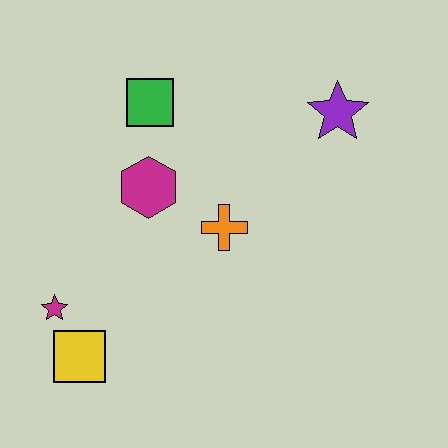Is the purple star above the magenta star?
Yes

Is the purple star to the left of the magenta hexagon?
No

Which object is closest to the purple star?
The orange cross is closest to the purple star.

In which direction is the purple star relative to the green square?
The purple star is to the right of the green square.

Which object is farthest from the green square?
The yellow square is farthest from the green square.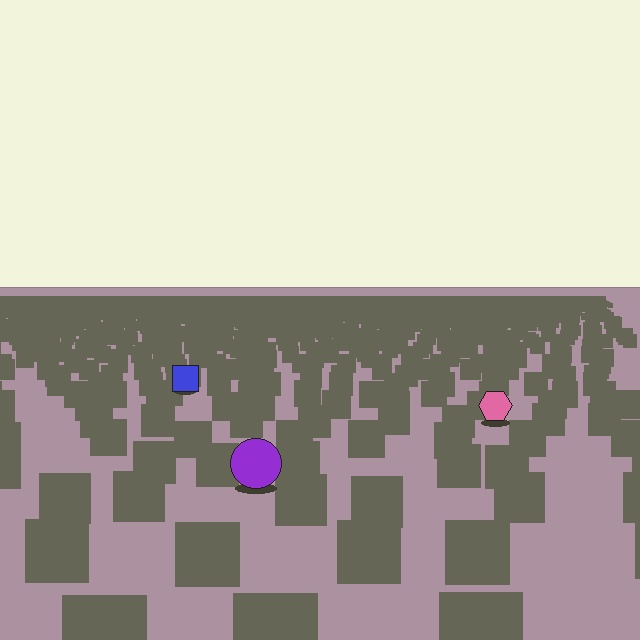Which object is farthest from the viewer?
The blue square is farthest from the viewer. It appears smaller and the ground texture around it is denser.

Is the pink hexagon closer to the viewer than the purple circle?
No. The purple circle is closer — you can tell from the texture gradient: the ground texture is coarser near it.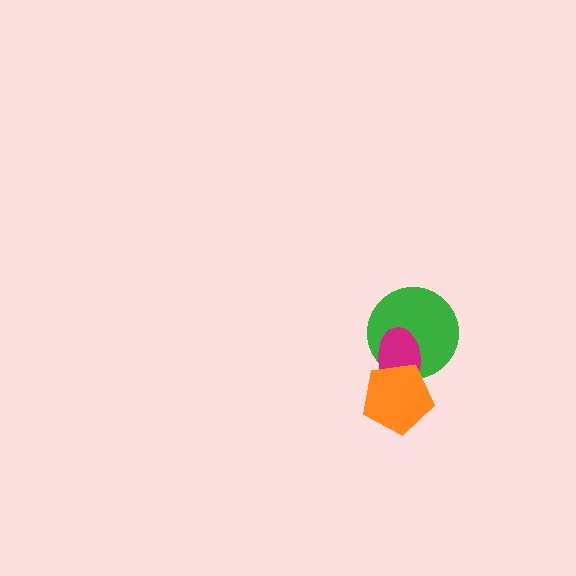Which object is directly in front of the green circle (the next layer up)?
The magenta ellipse is directly in front of the green circle.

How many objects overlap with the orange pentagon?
2 objects overlap with the orange pentagon.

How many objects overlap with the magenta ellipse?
2 objects overlap with the magenta ellipse.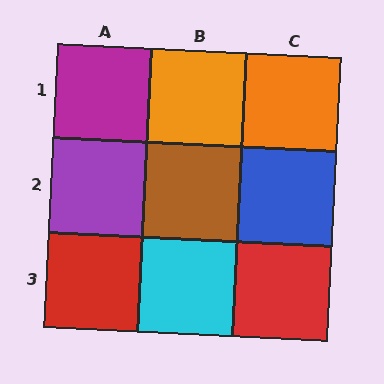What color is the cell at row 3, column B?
Cyan.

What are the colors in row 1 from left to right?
Magenta, orange, orange.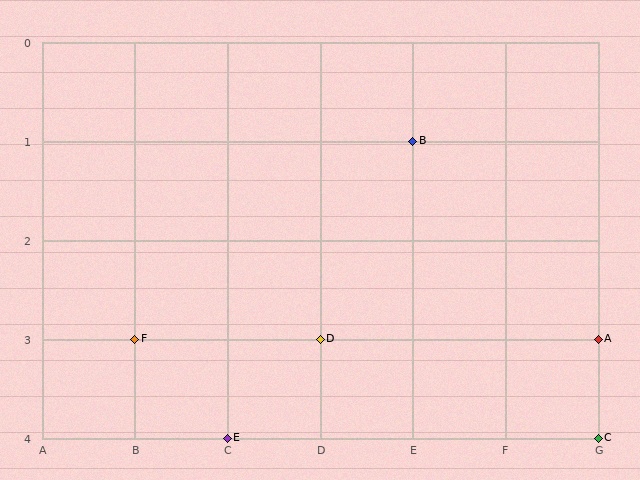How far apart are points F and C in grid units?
Points F and C are 5 columns and 1 row apart (about 5.1 grid units diagonally).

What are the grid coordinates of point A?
Point A is at grid coordinates (G, 3).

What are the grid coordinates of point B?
Point B is at grid coordinates (E, 1).